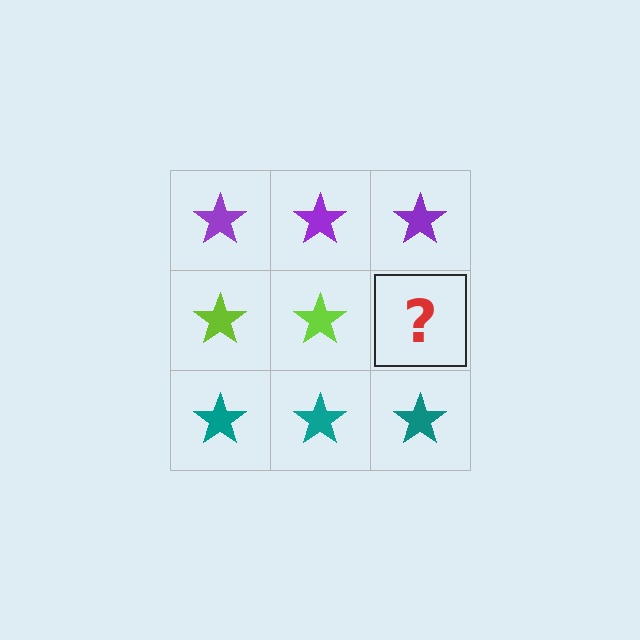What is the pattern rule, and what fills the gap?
The rule is that each row has a consistent color. The gap should be filled with a lime star.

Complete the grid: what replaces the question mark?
The question mark should be replaced with a lime star.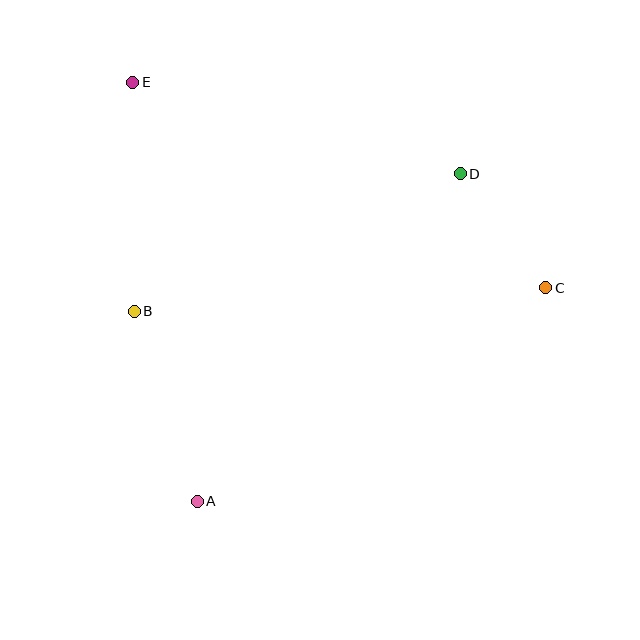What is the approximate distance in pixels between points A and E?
The distance between A and E is approximately 424 pixels.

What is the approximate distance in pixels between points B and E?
The distance between B and E is approximately 229 pixels.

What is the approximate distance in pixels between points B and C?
The distance between B and C is approximately 412 pixels.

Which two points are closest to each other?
Points C and D are closest to each other.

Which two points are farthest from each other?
Points C and E are farthest from each other.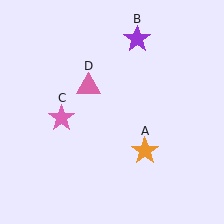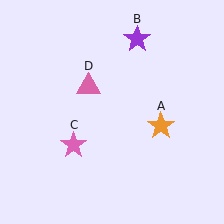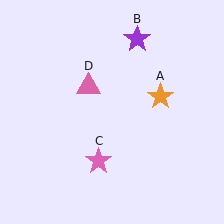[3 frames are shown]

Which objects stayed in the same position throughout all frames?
Purple star (object B) and pink triangle (object D) remained stationary.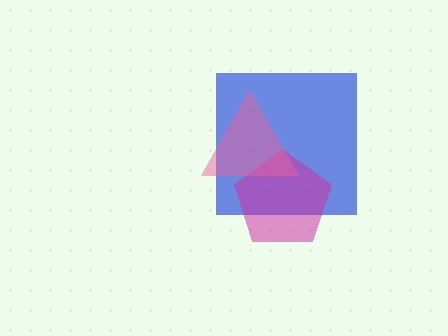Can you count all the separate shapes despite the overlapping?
Yes, there are 3 separate shapes.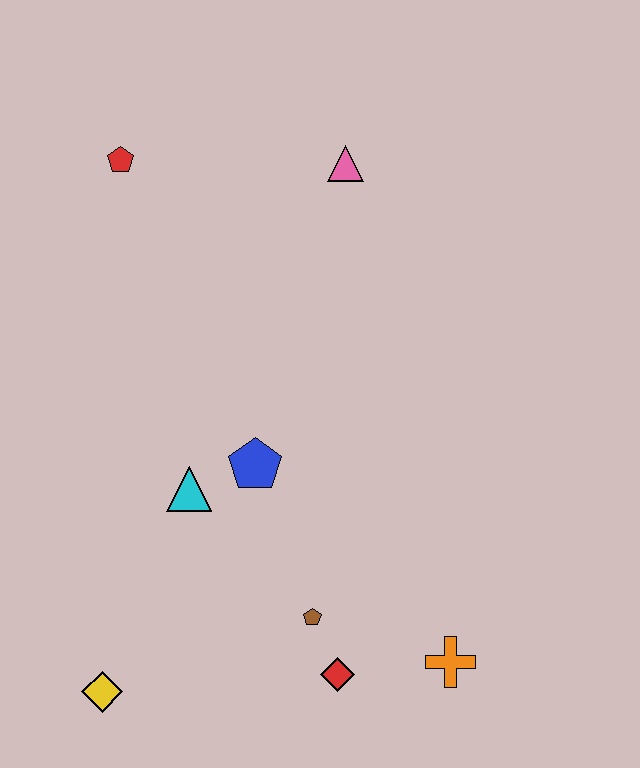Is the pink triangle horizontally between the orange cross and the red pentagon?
Yes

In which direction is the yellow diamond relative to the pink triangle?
The yellow diamond is below the pink triangle.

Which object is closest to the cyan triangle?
The blue pentagon is closest to the cyan triangle.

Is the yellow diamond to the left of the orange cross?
Yes